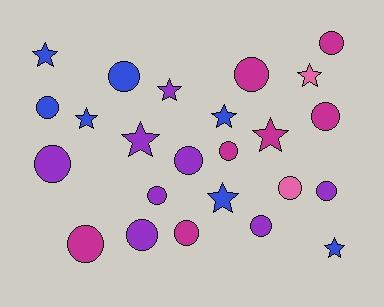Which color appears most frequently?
Purple, with 8 objects.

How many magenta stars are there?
There is 1 magenta star.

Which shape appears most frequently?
Circle, with 15 objects.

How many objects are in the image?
There are 24 objects.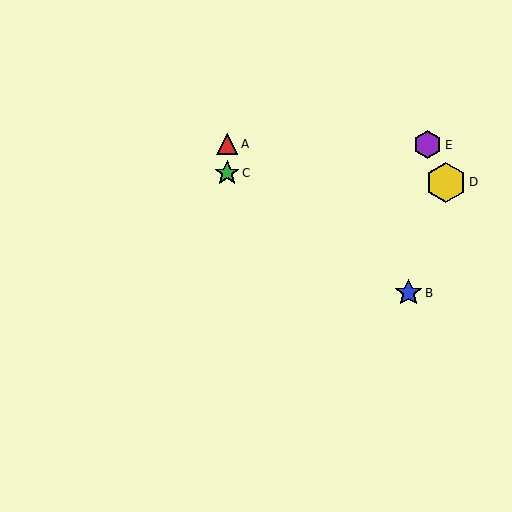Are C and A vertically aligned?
Yes, both are at x≈227.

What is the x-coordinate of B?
Object B is at x≈408.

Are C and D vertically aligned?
No, C is at x≈227 and D is at x≈446.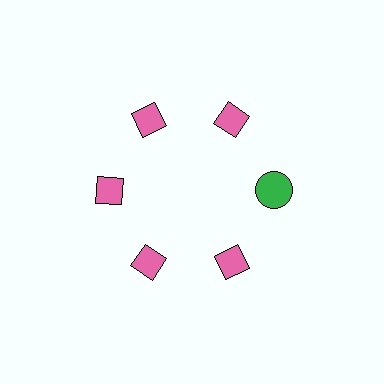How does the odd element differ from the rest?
It differs in both color (green instead of pink) and shape (circle instead of diamond).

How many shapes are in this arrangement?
There are 6 shapes arranged in a ring pattern.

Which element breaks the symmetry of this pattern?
The green circle at roughly the 3 o'clock position breaks the symmetry. All other shapes are pink diamonds.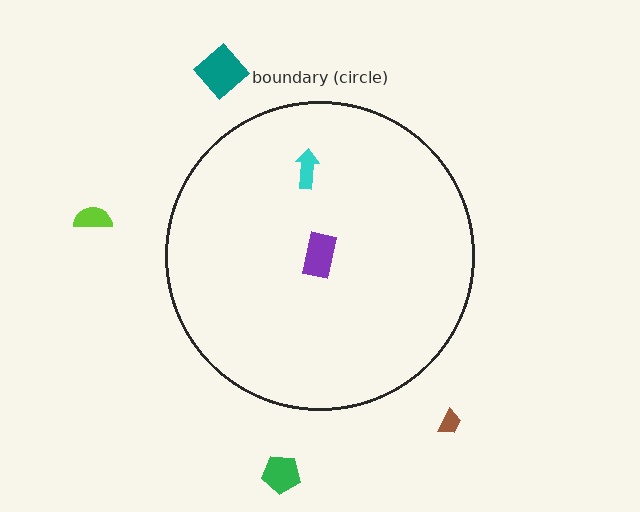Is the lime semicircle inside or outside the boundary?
Outside.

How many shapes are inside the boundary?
2 inside, 4 outside.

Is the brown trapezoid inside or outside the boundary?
Outside.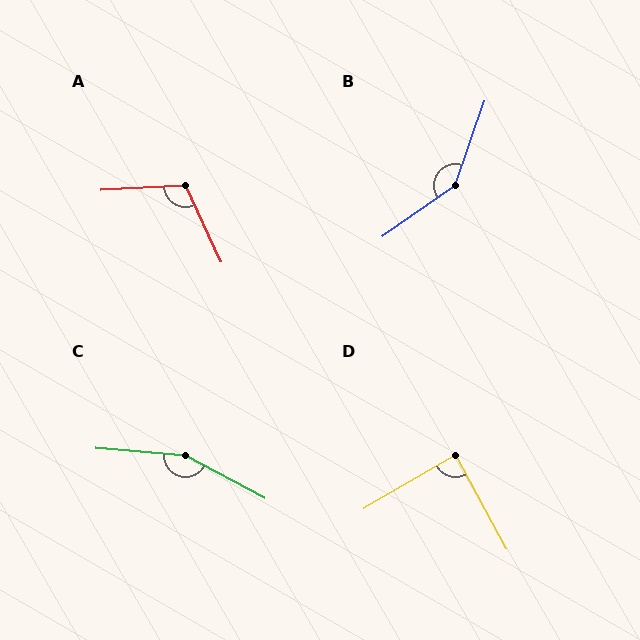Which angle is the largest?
C, at approximately 157 degrees.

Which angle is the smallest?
D, at approximately 88 degrees.